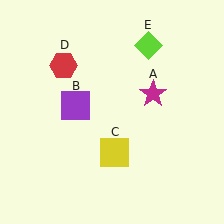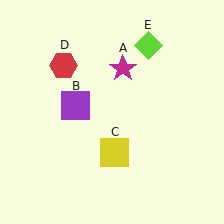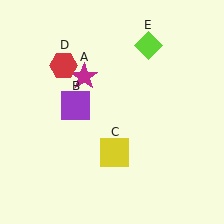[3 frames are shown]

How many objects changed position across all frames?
1 object changed position: magenta star (object A).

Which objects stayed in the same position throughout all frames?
Purple square (object B) and yellow square (object C) and red hexagon (object D) and lime diamond (object E) remained stationary.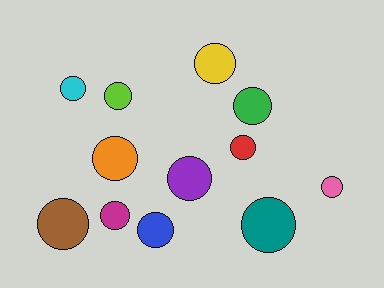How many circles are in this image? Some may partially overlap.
There are 12 circles.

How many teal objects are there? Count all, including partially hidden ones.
There is 1 teal object.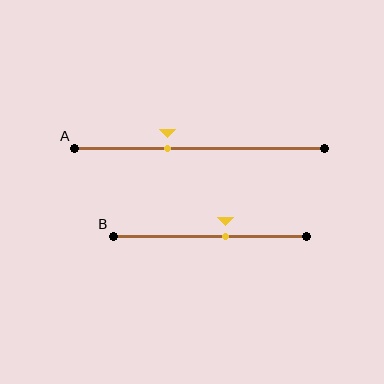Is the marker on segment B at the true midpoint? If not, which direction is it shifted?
No, the marker on segment B is shifted to the right by about 8% of the segment length.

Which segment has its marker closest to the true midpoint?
Segment B has its marker closest to the true midpoint.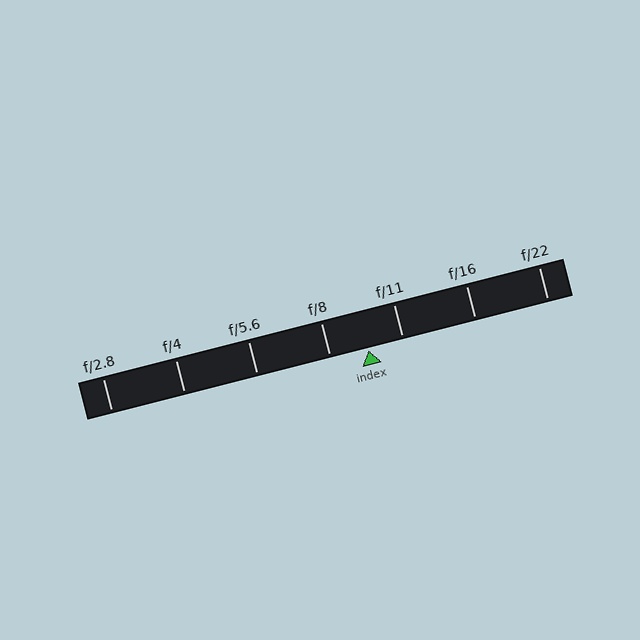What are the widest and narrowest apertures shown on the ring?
The widest aperture shown is f/2.8 and the narrowest is f/22.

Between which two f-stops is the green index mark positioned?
The index mark is between f/8 and f/11.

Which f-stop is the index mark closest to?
The index mark is closest to f/11.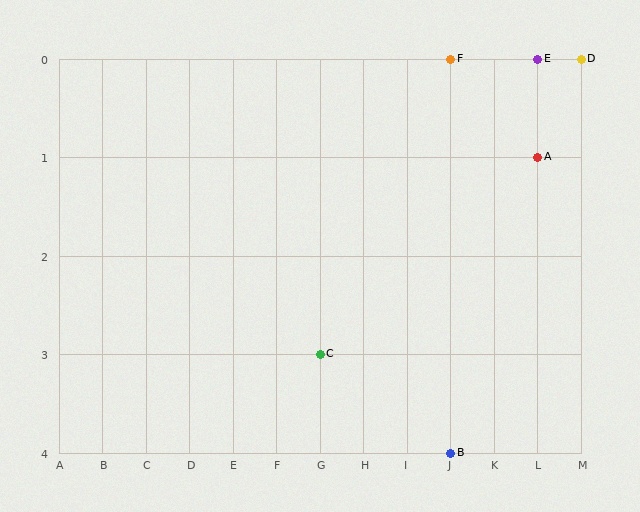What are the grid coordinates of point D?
Point D is at grid coordinates (M, 0).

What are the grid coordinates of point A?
Point A is at grid coordinates (L, 1).